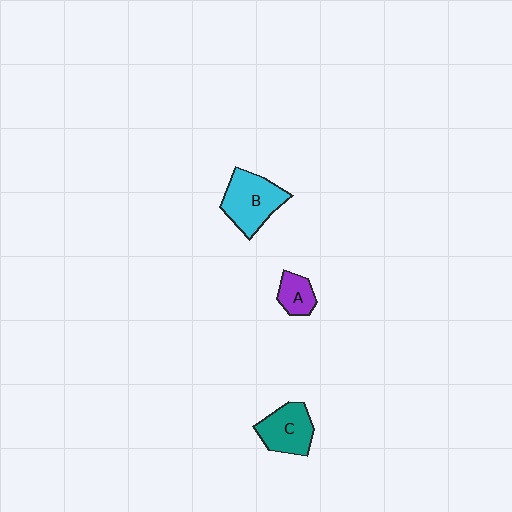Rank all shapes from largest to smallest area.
From largest to smallest: B (cyan), C (teal), A (purple).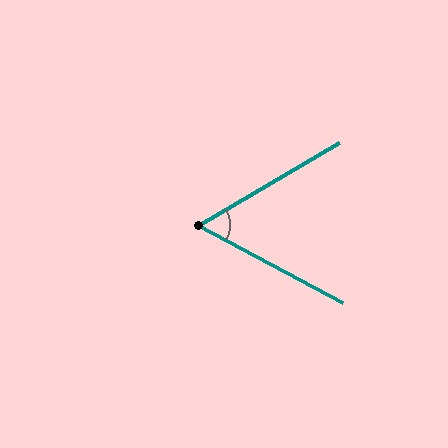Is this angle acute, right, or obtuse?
It is acute.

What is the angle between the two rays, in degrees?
Approximately 59 degrees.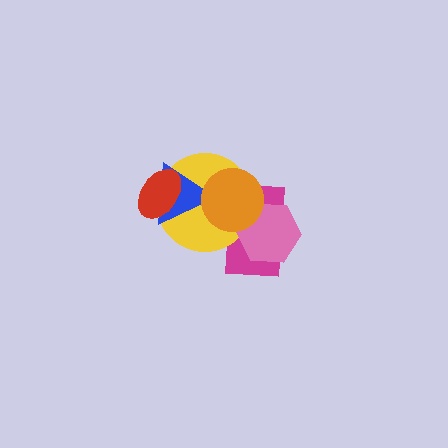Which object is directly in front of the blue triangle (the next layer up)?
The red ellipse is directly in front of the blue triangle.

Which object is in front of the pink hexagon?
The orange circle is in front of the pink hexagon.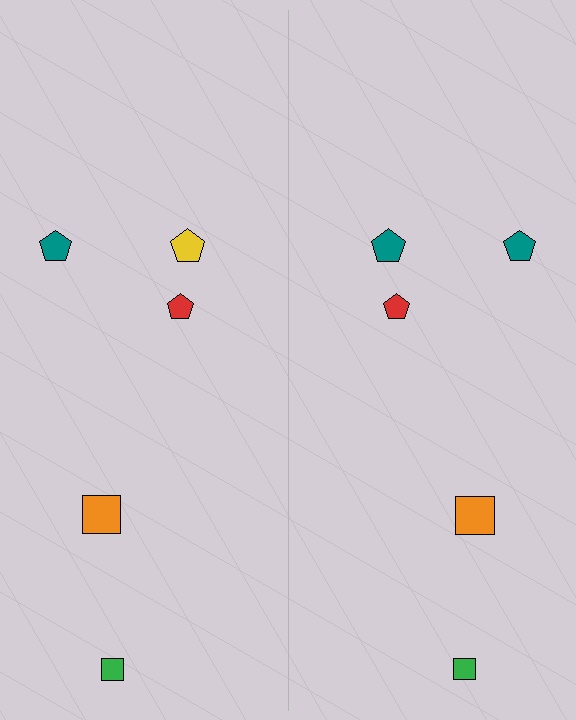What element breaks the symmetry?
The teal pentagon on the right side breaks the symmetry — its mirror counterpart is yellow.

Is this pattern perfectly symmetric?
No, the pattern is not perfectly symmetric. The teal pentagon on the right side breaks the symmetry — its mirror counterpart is yellow.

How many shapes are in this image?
There are 10 shapes in this image.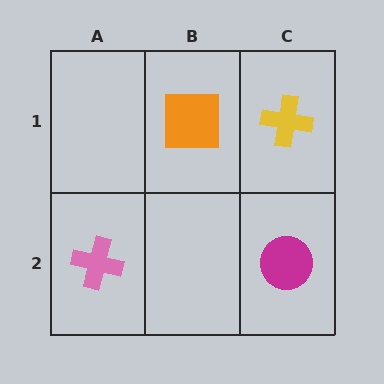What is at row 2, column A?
A pink cross.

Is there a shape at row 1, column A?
No, that cell is empty.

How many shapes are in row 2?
2 shapes.